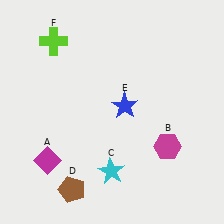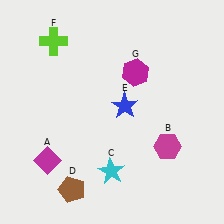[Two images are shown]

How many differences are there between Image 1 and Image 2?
There is 1 difference between the two images.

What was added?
A magenta hexagon (G) was added in Image 2.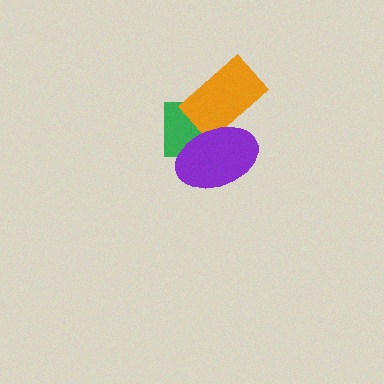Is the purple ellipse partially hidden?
No, no other shape covers it.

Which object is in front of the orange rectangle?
The purple ellipse is in front of the orange rectangle.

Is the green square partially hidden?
Yes, it is partially covered by another shape.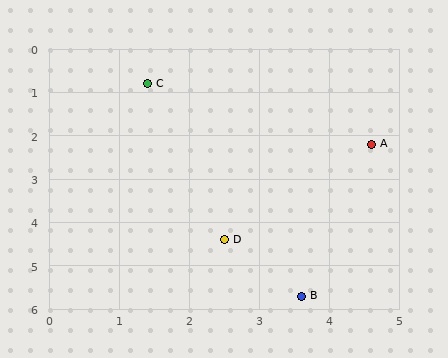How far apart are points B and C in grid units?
Points B and C are about 5.4 grid units apart.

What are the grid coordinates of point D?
Point D is at approximately (2.5, 4.4).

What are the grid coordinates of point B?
Point B is at approximately (3.6, 5.7).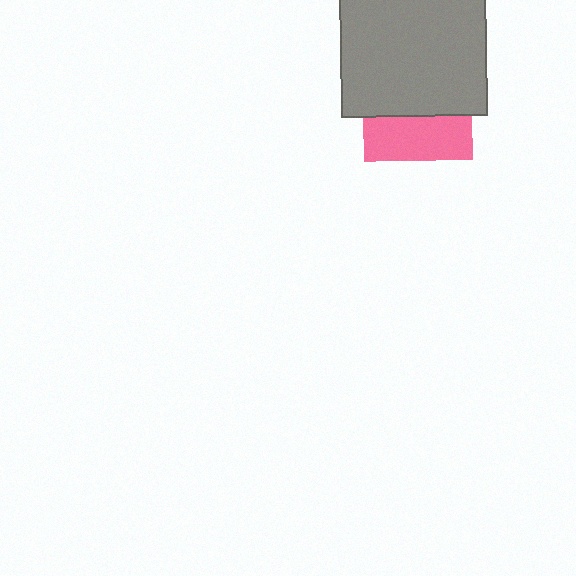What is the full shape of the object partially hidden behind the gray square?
The partially hidden object is a pink square.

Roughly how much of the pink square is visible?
A small part of it is visible (roughly 40%).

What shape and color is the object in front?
The object in front is a gray square.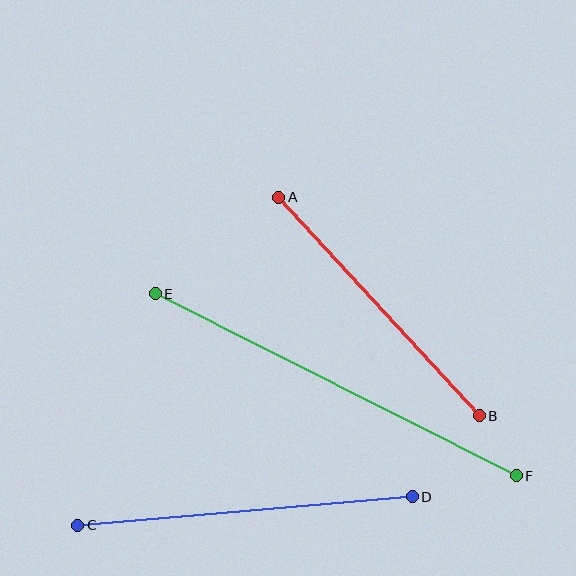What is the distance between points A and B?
The distance is approximately 297 pixels.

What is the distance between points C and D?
The distance is approximately 336 pixels.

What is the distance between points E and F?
The distance is approximately 404 pixels.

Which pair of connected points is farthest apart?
Points E and F are farthest apart.